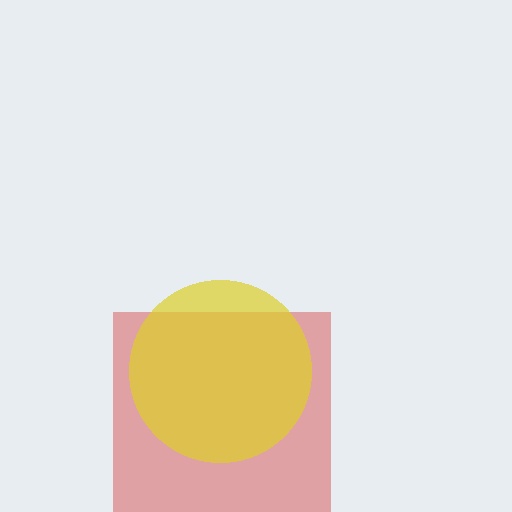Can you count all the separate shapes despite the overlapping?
Yes, there are 2 separate shapes.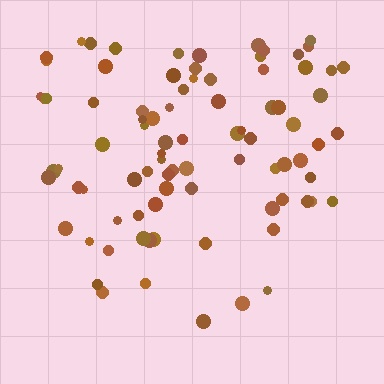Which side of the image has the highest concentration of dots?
The top.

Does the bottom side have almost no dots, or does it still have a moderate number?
Still a moderate number, just noticeably fewer than the top.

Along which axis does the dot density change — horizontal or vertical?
Vertical.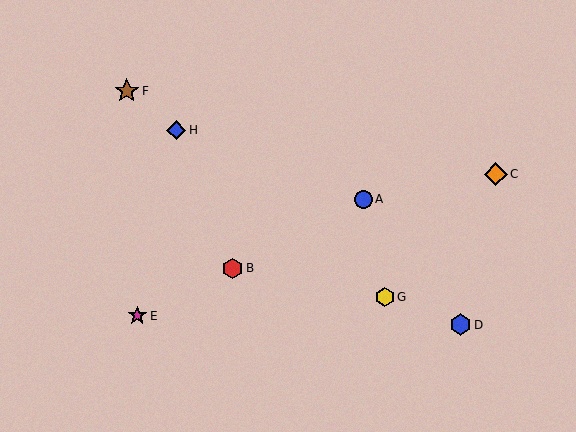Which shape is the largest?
The brown star (labeled F) is the largest.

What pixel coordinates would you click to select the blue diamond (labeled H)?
Click at (176, 130) to select the blue diamond H.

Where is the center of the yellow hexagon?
The center of the yellow hexagon is at (385, 297).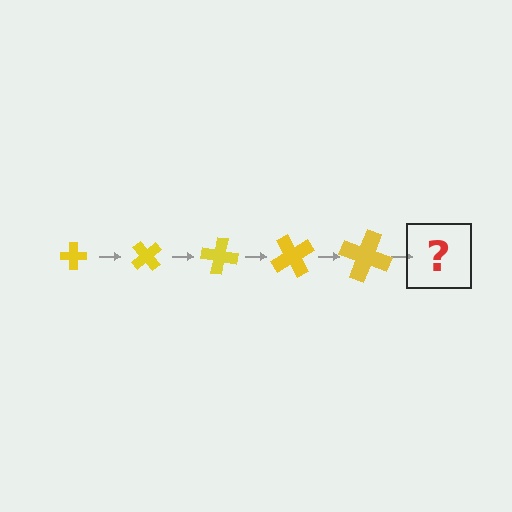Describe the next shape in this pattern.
It should be a cross, larger than the previous one and rotated 250 degrees from the start.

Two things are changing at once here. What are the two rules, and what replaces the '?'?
The two rules are that the cross grows larger each step and it rotates 50 degrees each step. The '?' should be a cross, larger than the previous one and rotated 250 degrees from the start.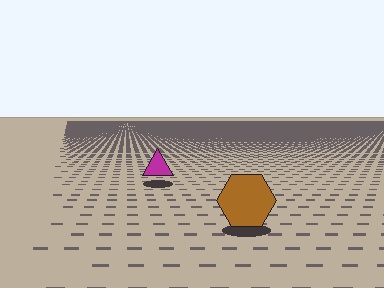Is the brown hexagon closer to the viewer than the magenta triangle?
Yes. The brown hexagon is closer — you can tell from the texture gradient: the ground texture is coarser near it.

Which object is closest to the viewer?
The brown hexagon is closest. The texture marks near it are larger and more spread out.